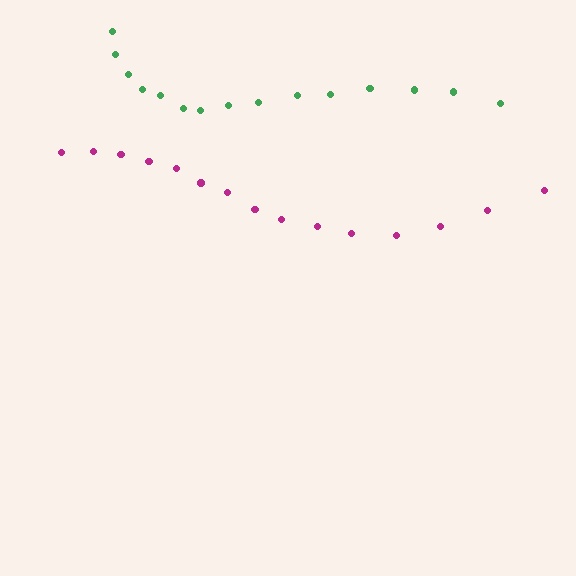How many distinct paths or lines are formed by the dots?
There are 2 distinct paths.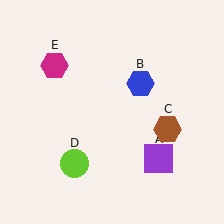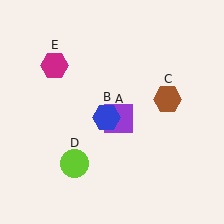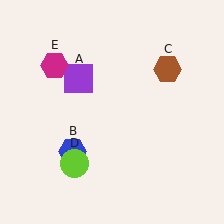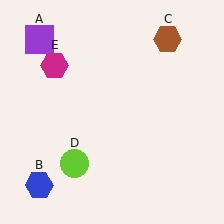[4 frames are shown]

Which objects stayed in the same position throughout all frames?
Lime circle (object D) and magenta hexagon (object E) remained stationary.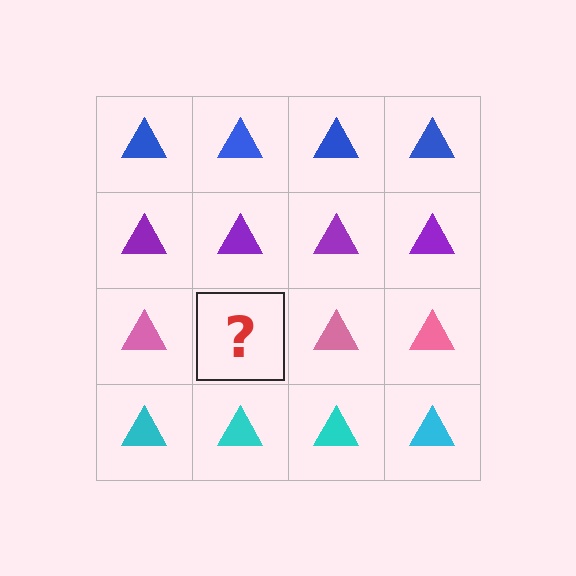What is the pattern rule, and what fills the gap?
The rule is that each row has a consistent color. The gap should be filled with a pink triangle.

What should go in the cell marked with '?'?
The missing cell should contain a pink triangle.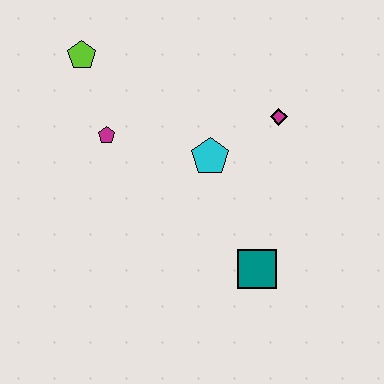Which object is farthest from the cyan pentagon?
The lime pentagon is farthest from the cyan pentagon.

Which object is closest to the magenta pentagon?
The lime pentagon is closest to the magenta pentagon.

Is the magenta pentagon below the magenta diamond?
Yes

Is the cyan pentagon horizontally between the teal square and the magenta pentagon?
Yes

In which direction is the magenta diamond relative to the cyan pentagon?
The magenta diamond is to the right of the cyan pentagon.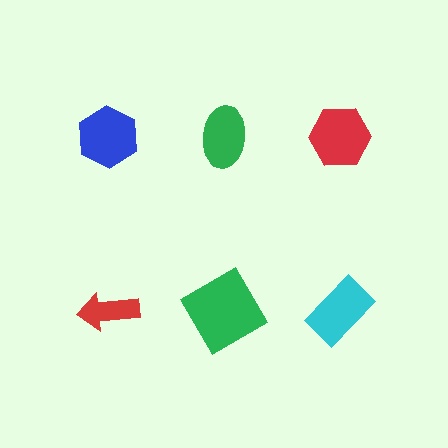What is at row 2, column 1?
A red arrow.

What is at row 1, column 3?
A red hexagon.